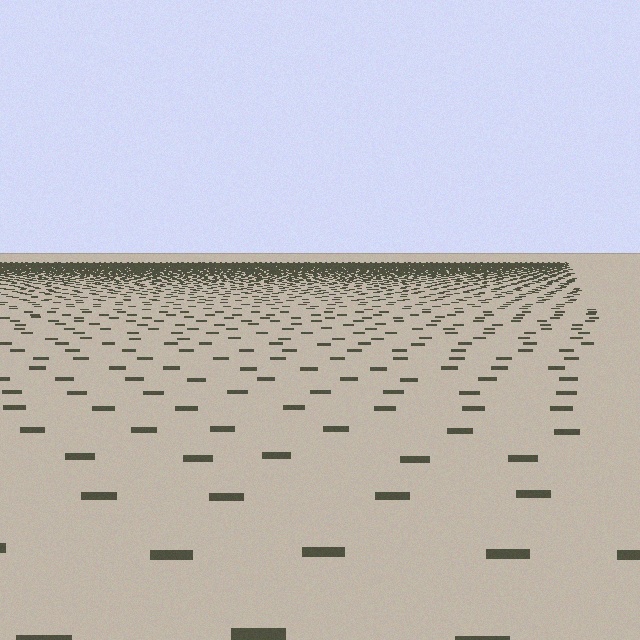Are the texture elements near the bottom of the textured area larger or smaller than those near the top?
Larger. Near the bottom, elements are closer to the viewer and appear at a bigger on-screen size.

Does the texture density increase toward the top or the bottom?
Density increases toward the top.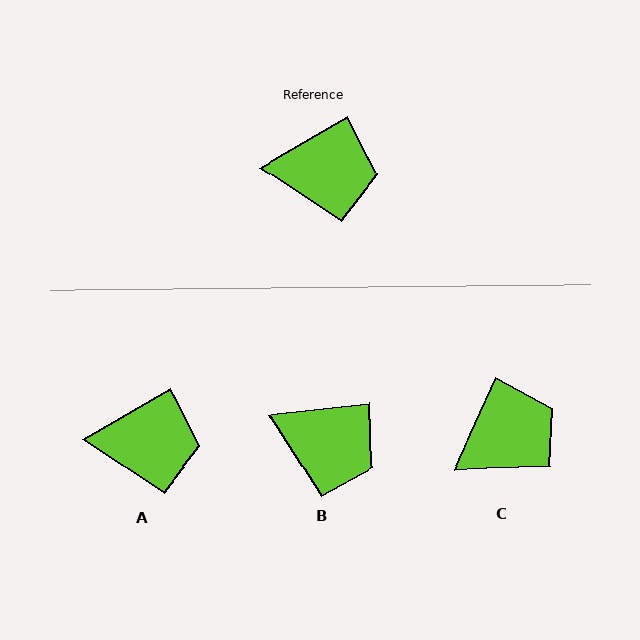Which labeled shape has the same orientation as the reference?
A.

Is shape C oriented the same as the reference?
No, it is off by about 35 degrees.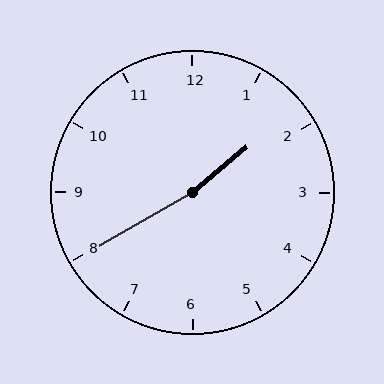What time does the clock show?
1:40.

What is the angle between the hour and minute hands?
Approximately 170 degrees.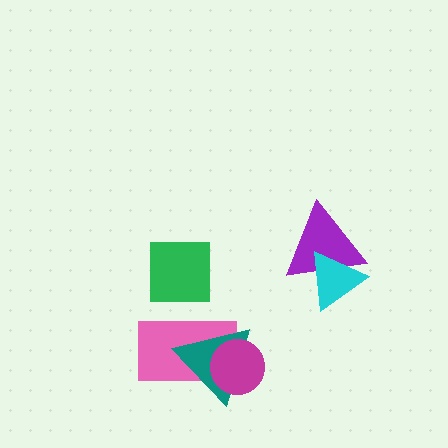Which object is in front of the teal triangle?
The magenta circle is in front of the teal triangle.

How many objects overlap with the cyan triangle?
1 object overlaps with the cyan triangle.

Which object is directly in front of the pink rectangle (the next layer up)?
The teal triangle is directly in front of the pink rectangle.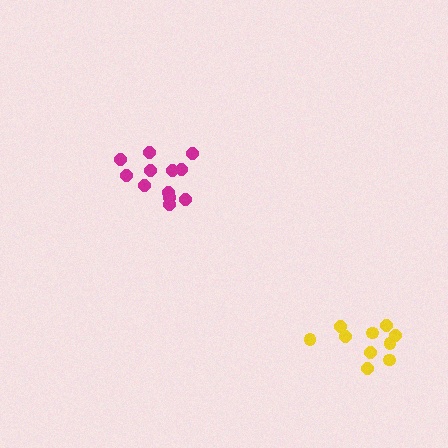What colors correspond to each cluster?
The clusters are colored: magenta, yellow.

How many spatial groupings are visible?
There are 2 spatial groupings.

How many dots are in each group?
Group 1: 12 dots, Group 2: 10 dots (22 total).